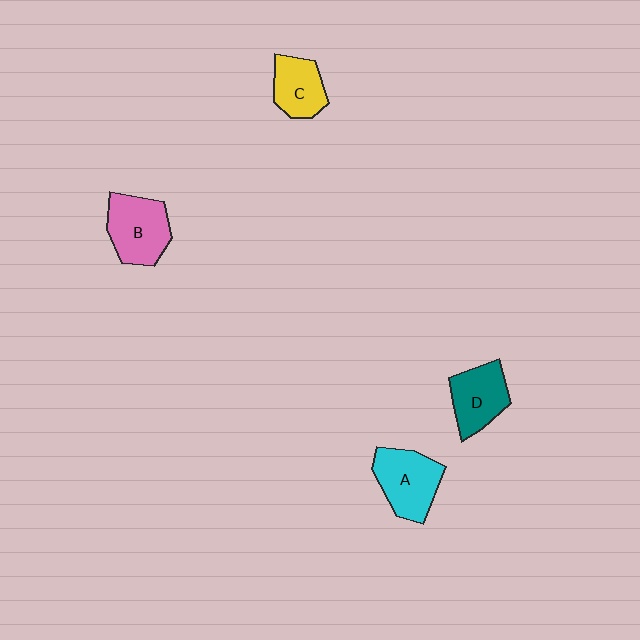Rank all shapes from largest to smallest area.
From largest to smallest: A (cyan), B (pink), D (teal), C (yellow).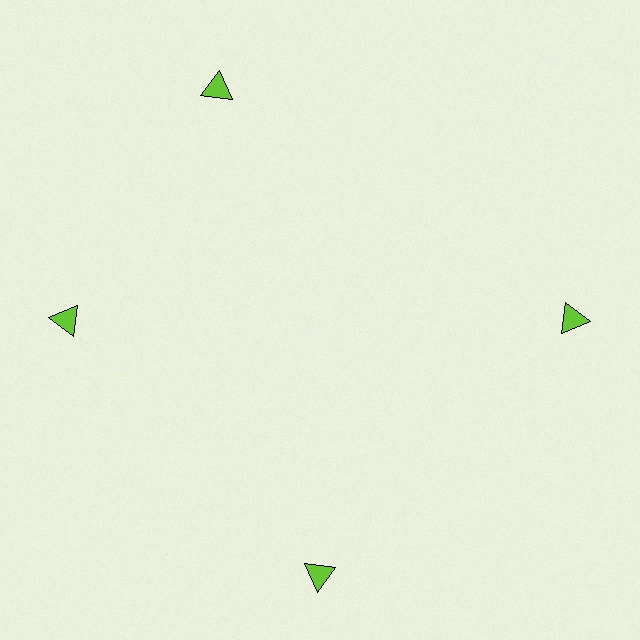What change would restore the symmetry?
The symmetry would be restored by rotating it back into even spacing with its neighbors so that all 4 triangles sit at equal angles and equal distance from the center.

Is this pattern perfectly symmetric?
No. The 4 lime triangles are arranged in a ring, but one element near the 12 o'clock position is rotated out of alignment along the ring, breaking the 4-fold rotational symmetry.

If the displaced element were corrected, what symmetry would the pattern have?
It would have 4-fold rotational symmetry — the pattern would map onto itself every 90 degrees.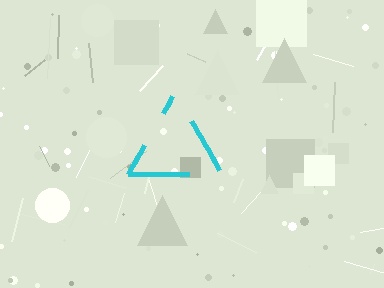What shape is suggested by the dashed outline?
The dashed outline suggests a triangle.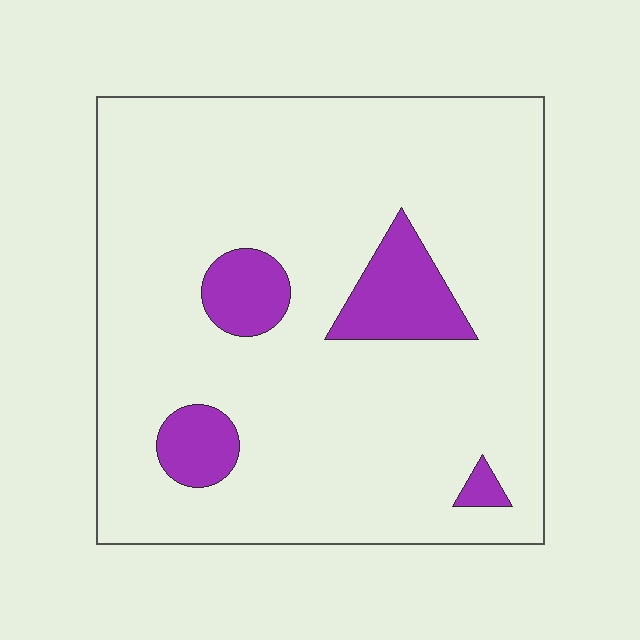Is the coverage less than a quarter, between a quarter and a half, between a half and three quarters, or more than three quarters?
Less than a quarter.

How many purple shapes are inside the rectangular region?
4.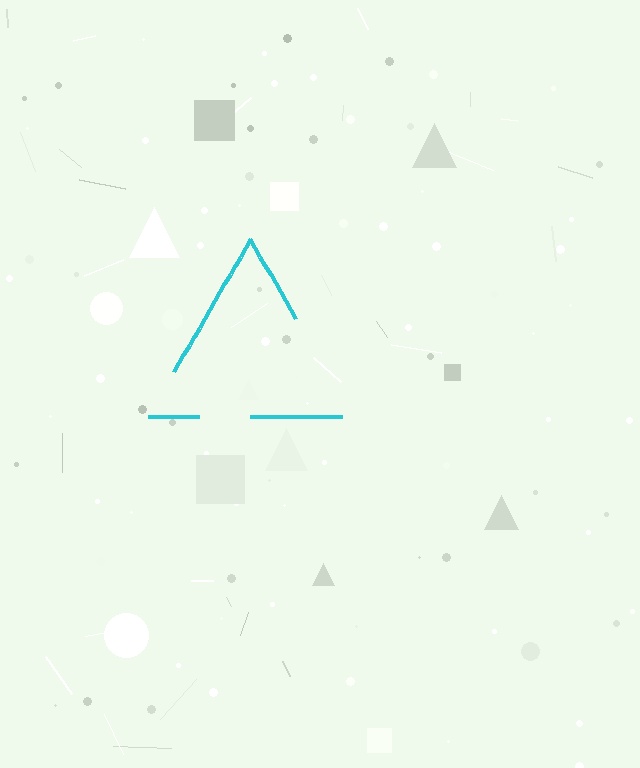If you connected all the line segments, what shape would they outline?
They would outline a triangle.